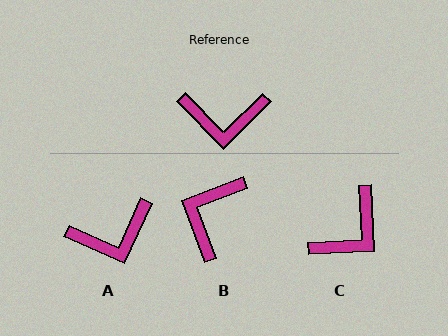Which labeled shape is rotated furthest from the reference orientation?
B, about 114 degrees away.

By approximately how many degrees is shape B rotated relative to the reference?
Approximately 114 degrees clockwise.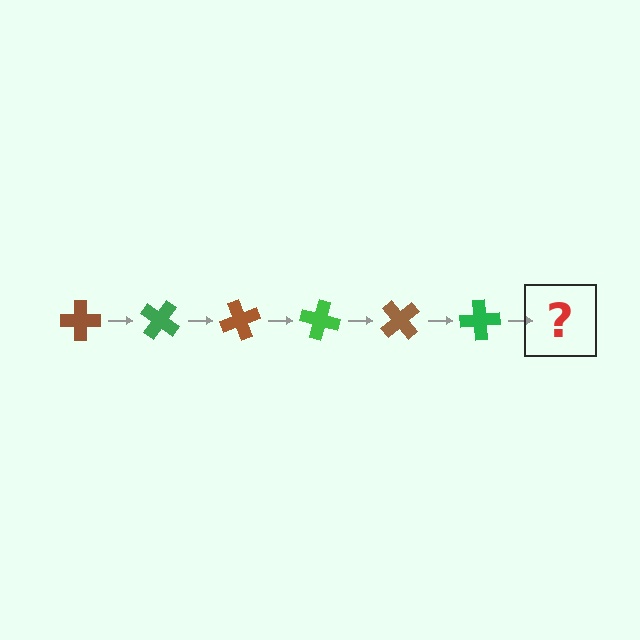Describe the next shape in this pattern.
It should be a brown cross, rotated 210 degrees from the start.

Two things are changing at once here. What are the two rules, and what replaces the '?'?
The two rules are that it rotates 35 degrees each step and the color cycles through brown and green. The '?' should be a brown cross, rotated 210 degrees from the start.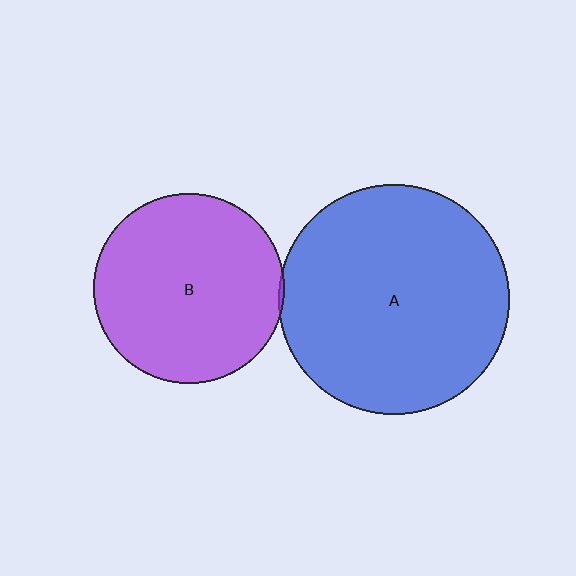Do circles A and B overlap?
Yes.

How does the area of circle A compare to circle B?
Approximately 1.5 times.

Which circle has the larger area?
Circle A (blue).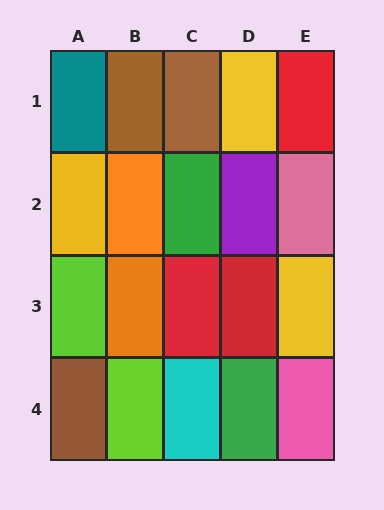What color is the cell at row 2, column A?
Yellow.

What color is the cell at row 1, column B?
Brown.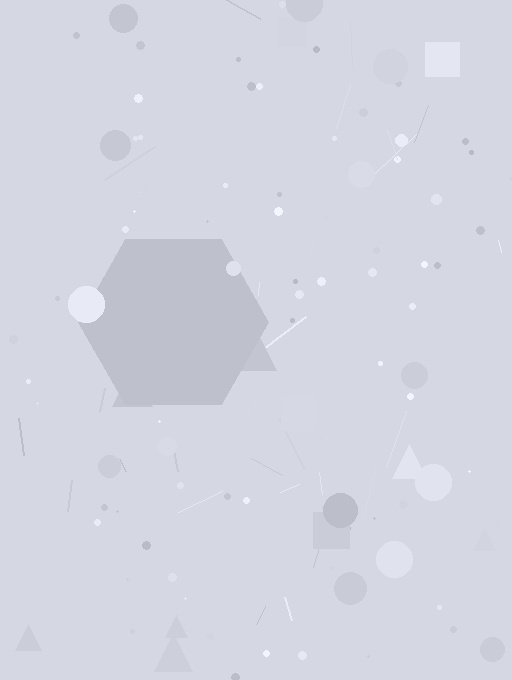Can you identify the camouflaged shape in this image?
The camouflaged shape is a hexagon.